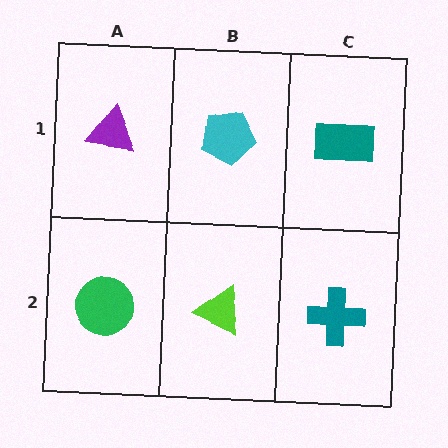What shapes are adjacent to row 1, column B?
A lime triangle (row 2, column B), a purple triangle (row 1, column A), a teal rectangle (row 1, column C).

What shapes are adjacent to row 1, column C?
A teal cross (row 2, column C), a cyan pentagon (row 1, column B).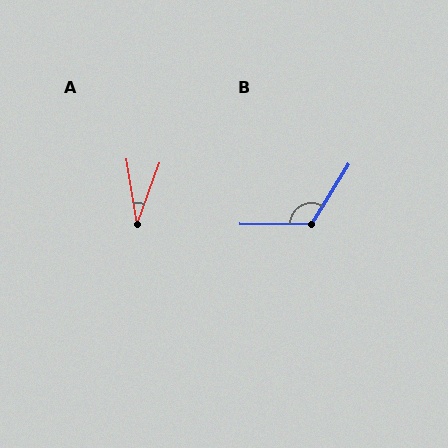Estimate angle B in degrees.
Approximately 122 degrees.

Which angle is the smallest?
A, at approximately 29 degrees.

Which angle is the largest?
B, at approximately 122 degrees.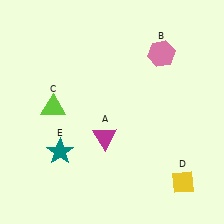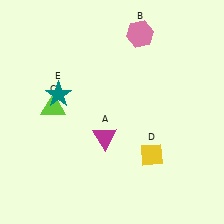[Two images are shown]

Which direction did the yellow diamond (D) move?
The yellow diamond (D) moved left.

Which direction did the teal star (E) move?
The teal star (E) moved up.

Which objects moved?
The objects that moved are: the pink hexagon (B), the yellow diamond (D), the teal star (E).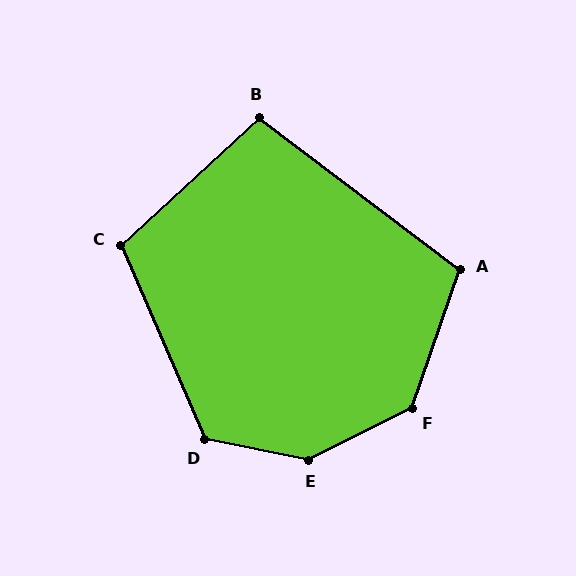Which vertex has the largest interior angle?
E, at approximately 143 degrees.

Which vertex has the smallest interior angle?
B, at approximately 100 degrees.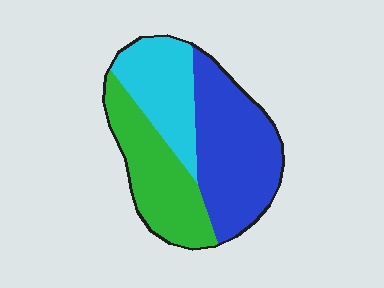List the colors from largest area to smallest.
From largest to smallest: blue, green, cyan.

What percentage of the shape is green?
Green covers about 30% of the shape.